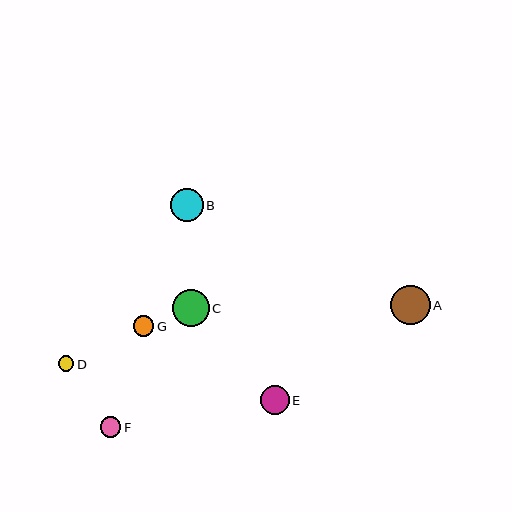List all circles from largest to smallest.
From largest to smallest: A, C, B, E, F, G, D.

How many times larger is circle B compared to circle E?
Circle B is approximately 1.1 times the size of circle E.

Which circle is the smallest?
Circle D is the smallest with a size of approximately 15 pixels.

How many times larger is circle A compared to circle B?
Circle A is approximately 1.2 times the size of circle B.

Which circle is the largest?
Circle A is the largest with a size of approximately 39 pixels.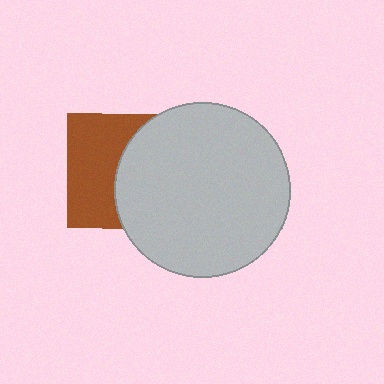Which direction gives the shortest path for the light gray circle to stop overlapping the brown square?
Moving right gives the shortest separation.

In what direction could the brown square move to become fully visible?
The brown square could move left. That would shift it out from behind the light gray circle entirely.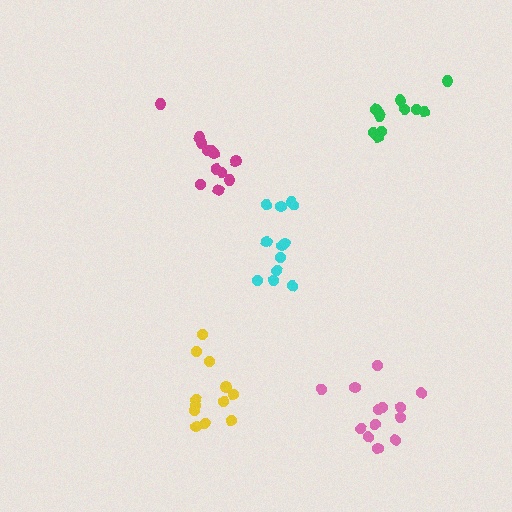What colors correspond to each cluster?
The clusters are colored: magenta, yellow, cyan, green, pink.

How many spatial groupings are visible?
There are 5 spatial groupings.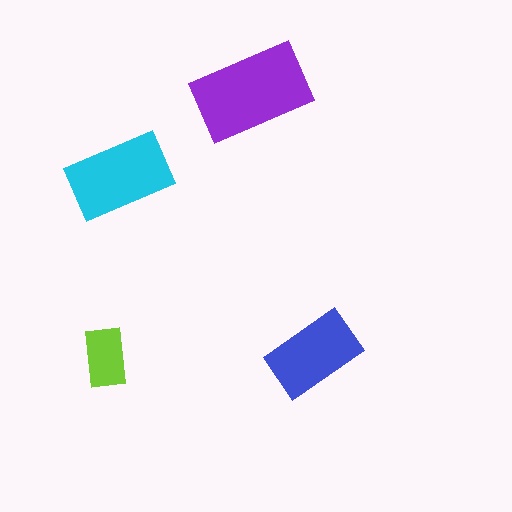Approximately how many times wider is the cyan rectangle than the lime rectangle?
About 1.5 times wider.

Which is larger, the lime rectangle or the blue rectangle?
The blue one.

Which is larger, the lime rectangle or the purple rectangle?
The purple one.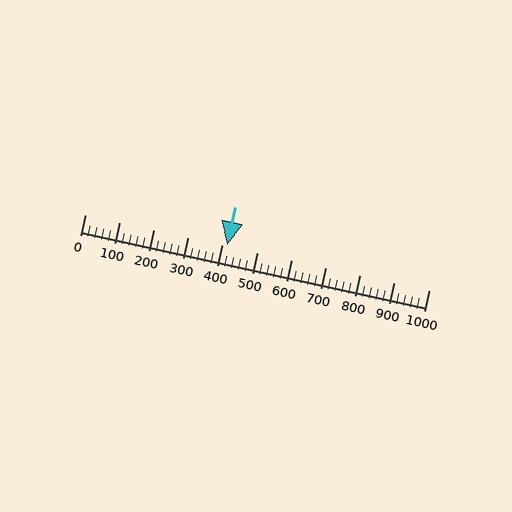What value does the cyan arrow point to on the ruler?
The cyan arrow points to approximately 414.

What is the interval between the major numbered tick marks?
The major tick marks are spaced 100 units apart.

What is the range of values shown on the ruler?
The ruler shows values from 0 to 1000.